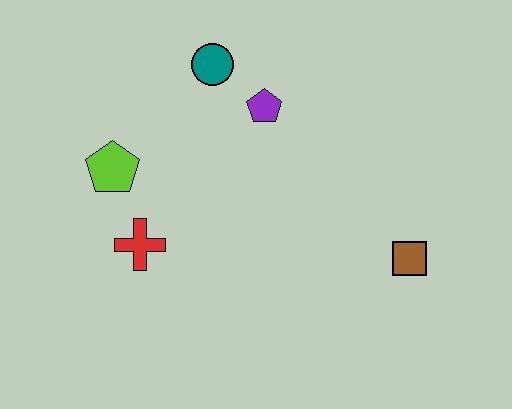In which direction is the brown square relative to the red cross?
The brown square is to the right of the red cross.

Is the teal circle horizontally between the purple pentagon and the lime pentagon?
Yes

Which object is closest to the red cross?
The lime pentagon is closest to the red cross.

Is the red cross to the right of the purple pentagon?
No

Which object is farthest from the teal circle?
The brown square is farthest from the teal circle.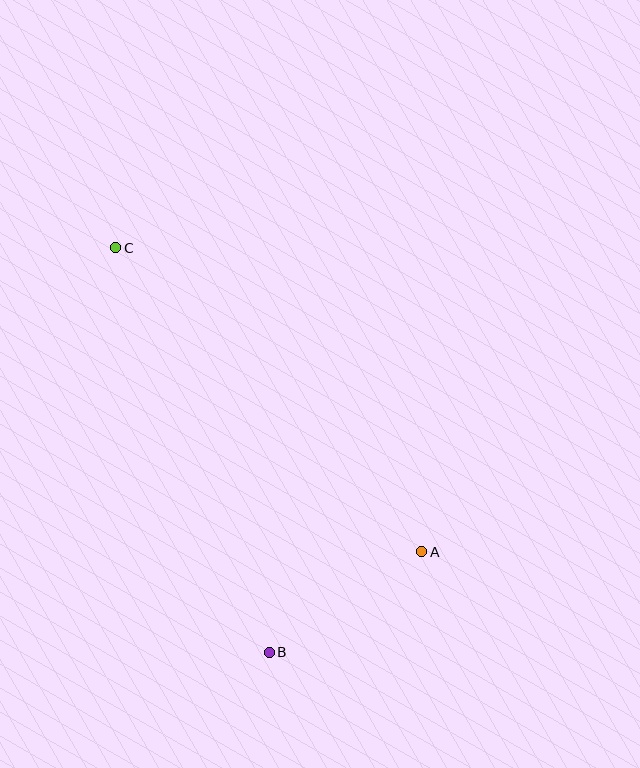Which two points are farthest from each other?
Points B and C are farthest from each other.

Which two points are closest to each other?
Points A and B are closest to each other.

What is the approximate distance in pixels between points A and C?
The distance between A and C is approximately 432 pixels.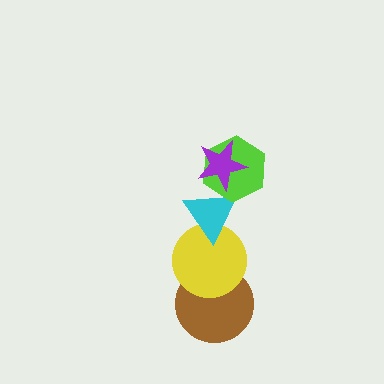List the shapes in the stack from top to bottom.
From top to bottom: the purple star, the lime hexagon, the cyan triangle, the yellow circle, the brown circle.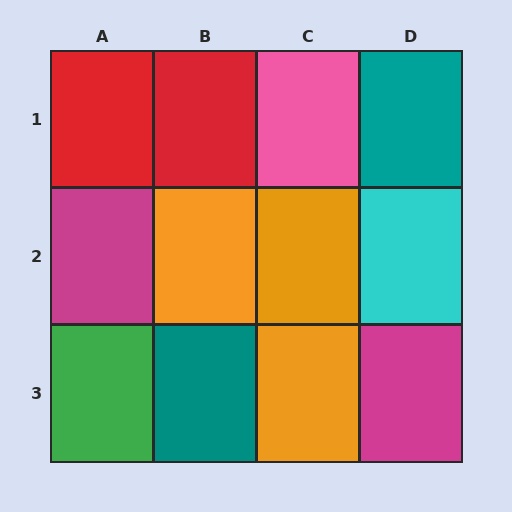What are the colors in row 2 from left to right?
Magenta, orange, orange, cyan.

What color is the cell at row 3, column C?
Orange.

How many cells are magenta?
2 cells are magenta.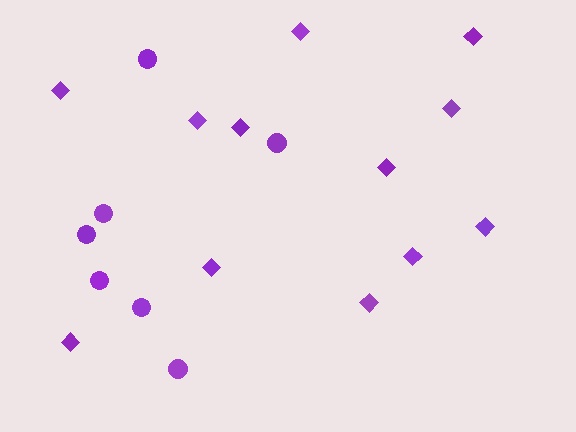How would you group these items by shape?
There are 2 groups: one group of circles (7) and one group of diamonds (12).